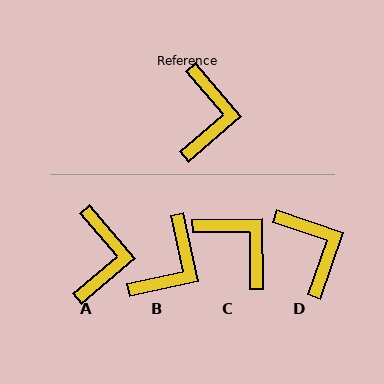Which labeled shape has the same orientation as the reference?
A.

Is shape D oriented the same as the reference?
No, it is off by about 31 degrees.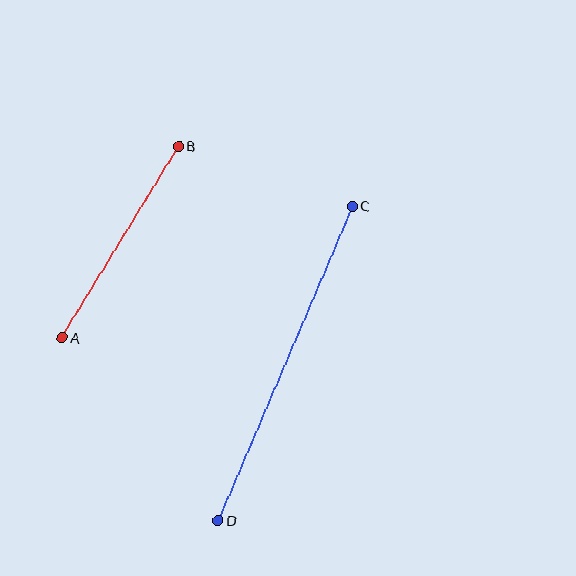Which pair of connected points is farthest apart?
Points C and D are farthest apart.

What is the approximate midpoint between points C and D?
The midpoint is at approximately (285, 363) pixels.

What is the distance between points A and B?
The distance is approximately 224 pixels.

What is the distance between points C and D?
The distance is approximately 341 pixels.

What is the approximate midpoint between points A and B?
The midpoint is at approximately (120, 242) pixels.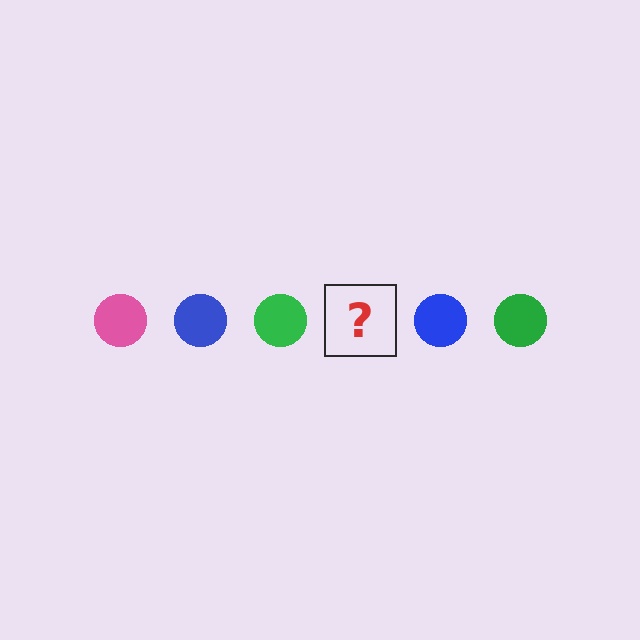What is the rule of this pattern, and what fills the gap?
The rule is that the pattern cycles through pink, blue, green circles. The gap should be filled with a pink circle.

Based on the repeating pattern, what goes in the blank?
The blank should be a pink circle.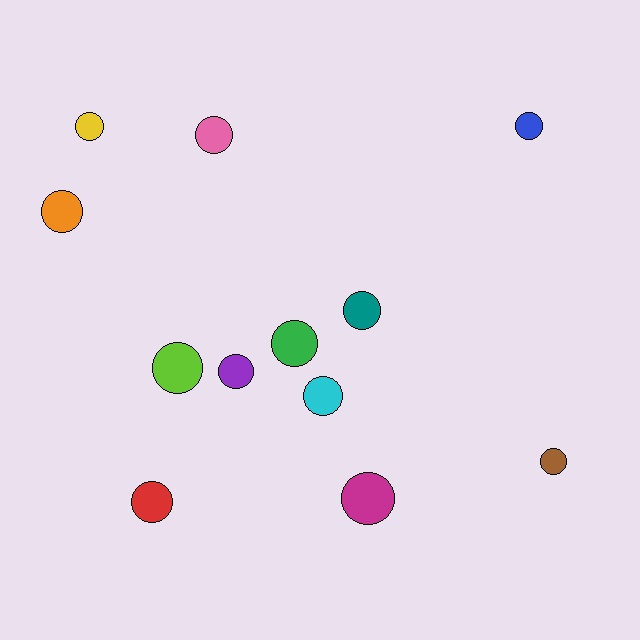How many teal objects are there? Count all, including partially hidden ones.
There is 1 teal object.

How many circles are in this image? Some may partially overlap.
There are 12 circles.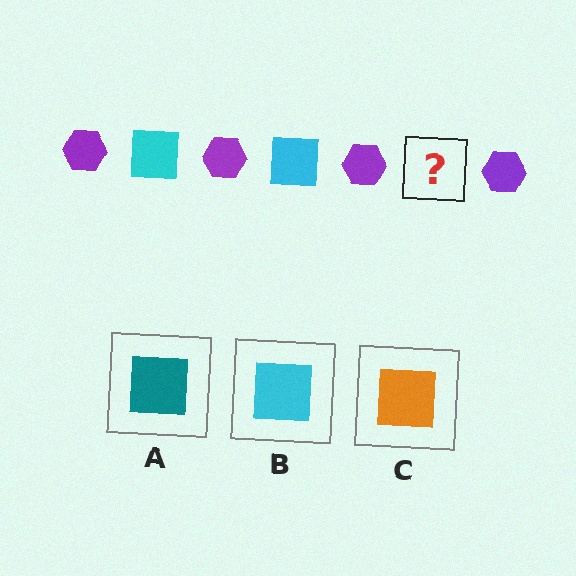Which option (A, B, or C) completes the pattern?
B.